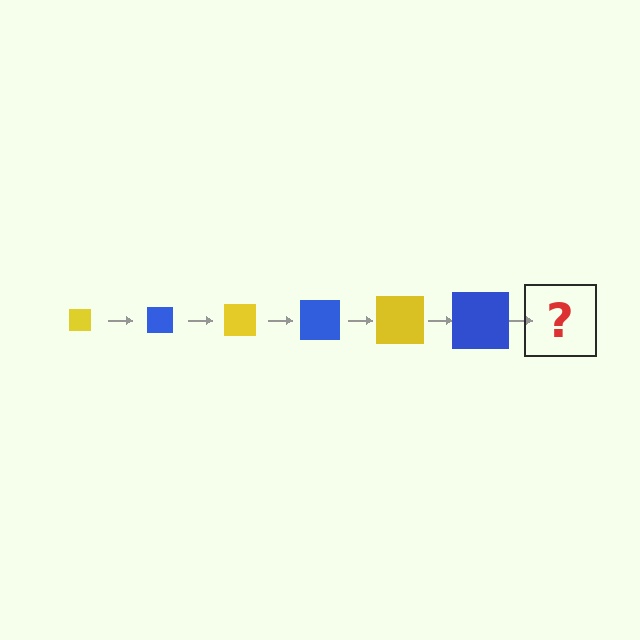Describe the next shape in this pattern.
It should be a yellow square, larger than the previous one.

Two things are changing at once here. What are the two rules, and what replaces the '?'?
The two rules are that the square grows larger each step and the color cycles through yellow and blue. The '?' should be a yellow square, larger than the previous one.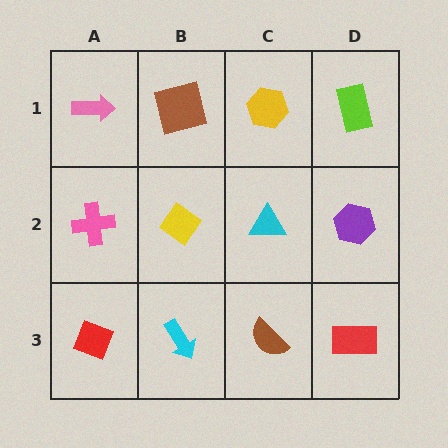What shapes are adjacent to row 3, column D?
A purple hexagon (row 2, column D), a brown semicircle (row 3, column C).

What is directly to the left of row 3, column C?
A cyan arrow.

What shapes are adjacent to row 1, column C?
A cyan triangle (row 2, column C), a brown square (row 1, column B), a lime rectangle (row 1, column D).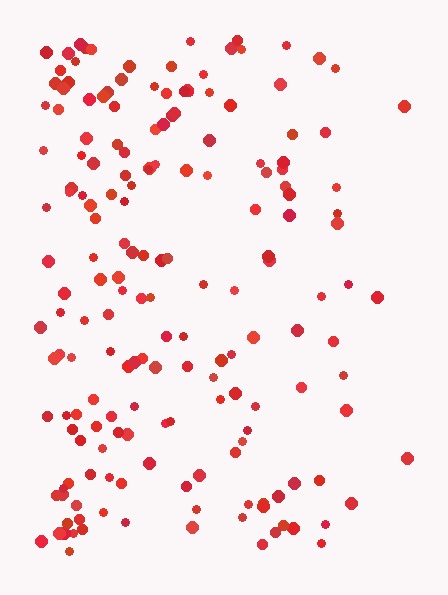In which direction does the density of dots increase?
From right to left, with the left side densest.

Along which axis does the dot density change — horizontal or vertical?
Horizontal.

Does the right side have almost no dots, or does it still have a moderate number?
Still a moderate number, just noticeably fewer than the left.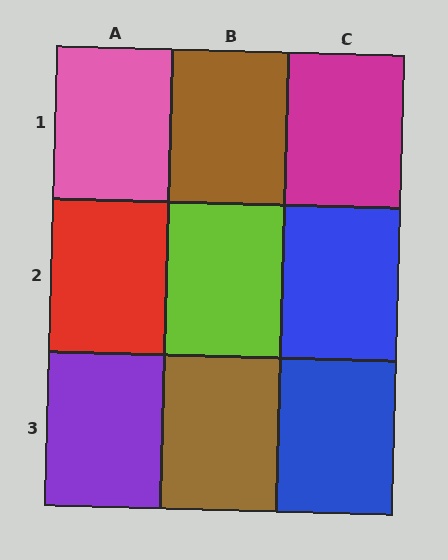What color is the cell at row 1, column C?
Magenta.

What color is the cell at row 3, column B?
Brown.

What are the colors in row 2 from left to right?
Red, lime, blue.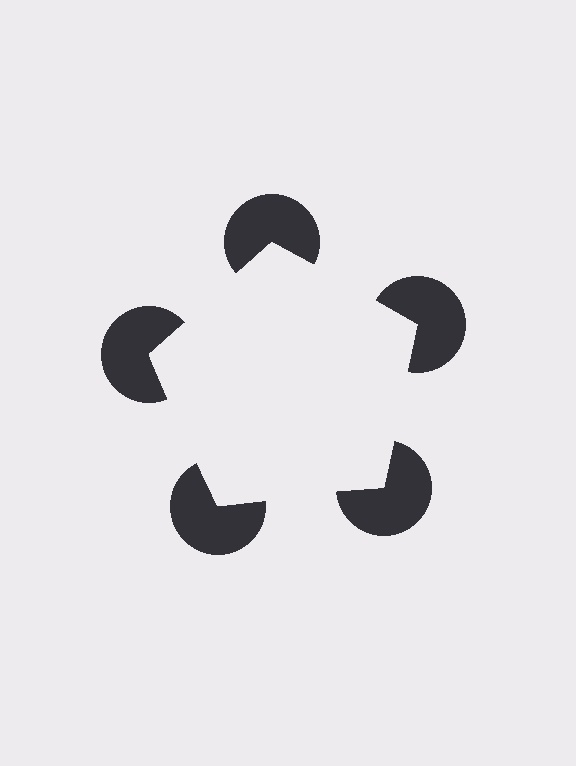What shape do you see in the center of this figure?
An illusory pentagon — its edges are inferred from the aligned wedge cuts in the pac-man discs, not physically drawn.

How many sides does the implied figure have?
5 sides.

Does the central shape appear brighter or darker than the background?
It typically appears slightly brighter than the background, even though no actual brightness change is drawn.